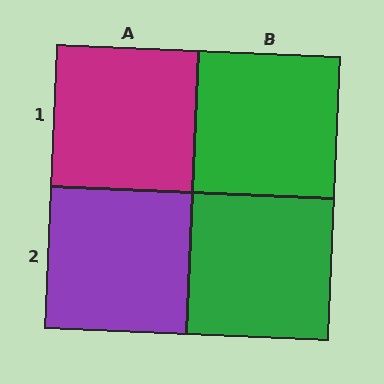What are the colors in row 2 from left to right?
Purple, green.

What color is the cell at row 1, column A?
Magenta.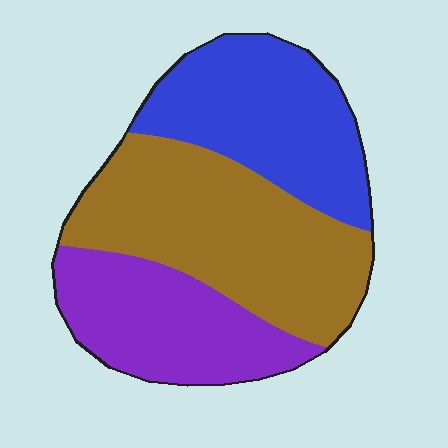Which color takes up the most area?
Brown, at roughly 40%.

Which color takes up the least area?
Purple, at roughly 25%.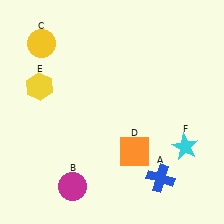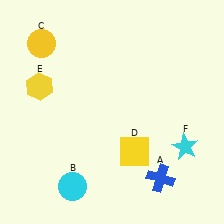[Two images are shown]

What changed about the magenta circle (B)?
In Image 1, B is magenta. In Image 2, it changed to cyan.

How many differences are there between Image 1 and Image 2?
There are 2 differences between the two images.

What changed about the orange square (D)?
In Image 1, D is orange. In Image 2, it changed to yellow.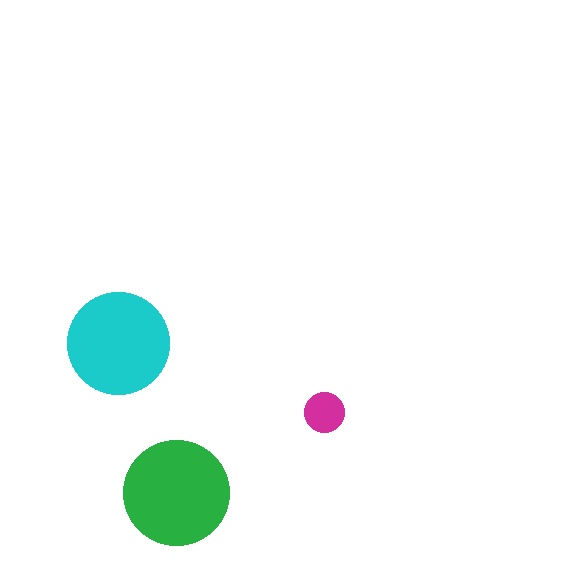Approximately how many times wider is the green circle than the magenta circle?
About 2.5 times wider.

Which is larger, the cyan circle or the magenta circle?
The cyan one.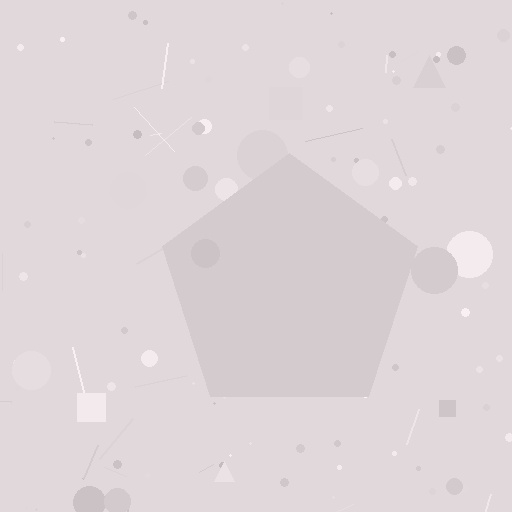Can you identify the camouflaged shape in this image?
The camouflaged shape is a pentagon.